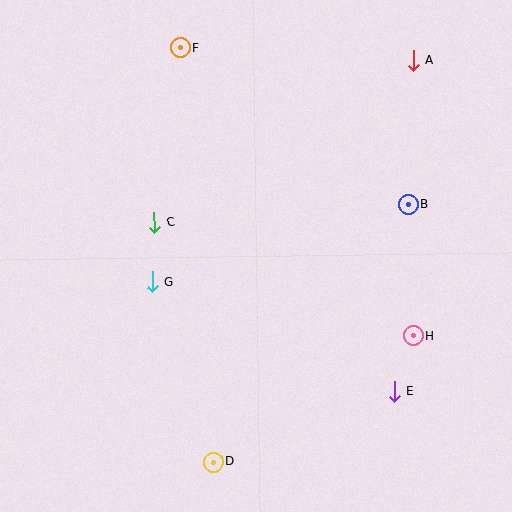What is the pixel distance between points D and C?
The distance between D and C is 246 pixels.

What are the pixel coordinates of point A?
Point A is at (414, 60).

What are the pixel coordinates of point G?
Point G is at (153, 282).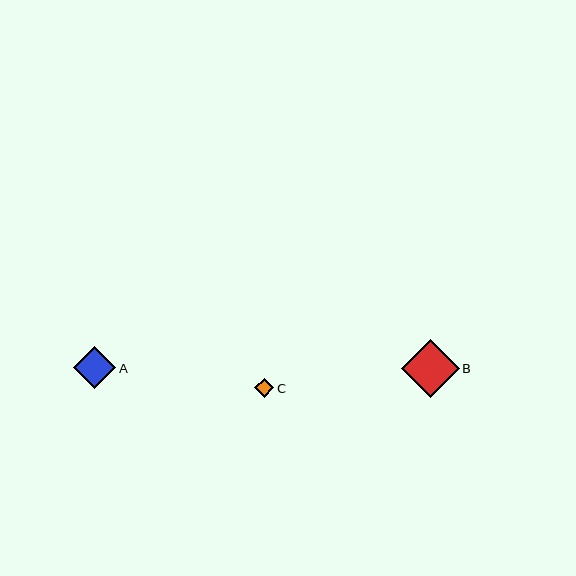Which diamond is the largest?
Diamond B is the largest with a size of approximately 58 pixels.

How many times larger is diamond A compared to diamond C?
Diamond A is approximately 2.2 times the size of diamond C.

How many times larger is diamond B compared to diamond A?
Diamond B is approximately 1.4 times the size of diamond A.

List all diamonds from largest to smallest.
From largest to smallest: B, A, C.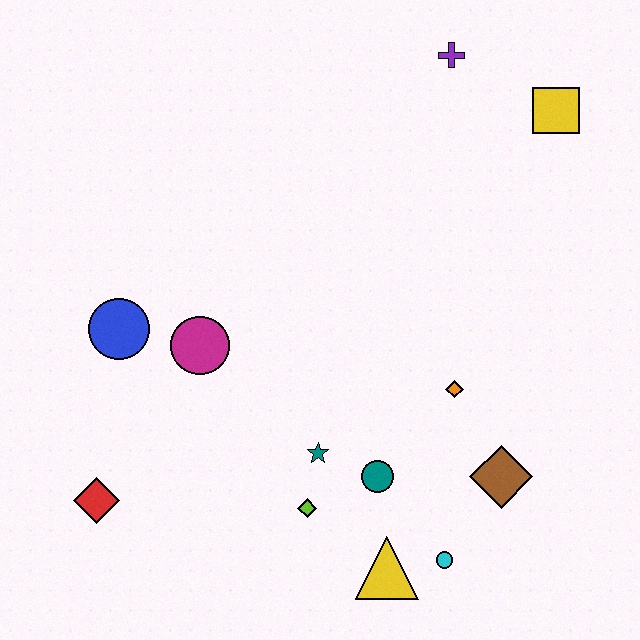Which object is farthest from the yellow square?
The red diamond is farthest from the yellow square.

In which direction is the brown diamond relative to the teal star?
The brown diamond is to the right of the teal star.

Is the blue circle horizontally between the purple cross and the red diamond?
Yes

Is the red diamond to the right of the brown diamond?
No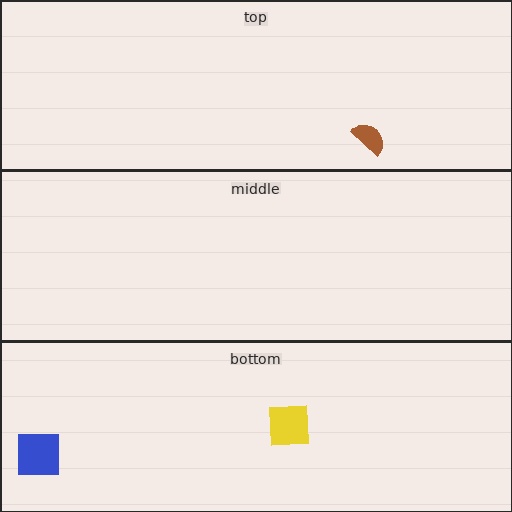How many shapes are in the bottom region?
2.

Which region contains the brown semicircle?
The top region.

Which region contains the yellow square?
The bottom region.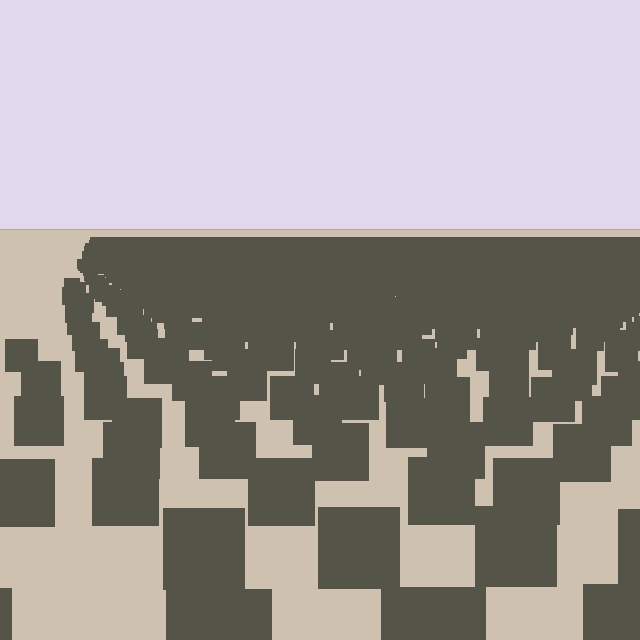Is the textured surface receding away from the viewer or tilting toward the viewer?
The surface is receding away from the viewer. Texture elements get smaller and denser toward the top.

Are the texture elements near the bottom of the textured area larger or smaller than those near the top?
Larger. Near the bottom, elements are closer to the viewer and appear at a bigger on-screen size.